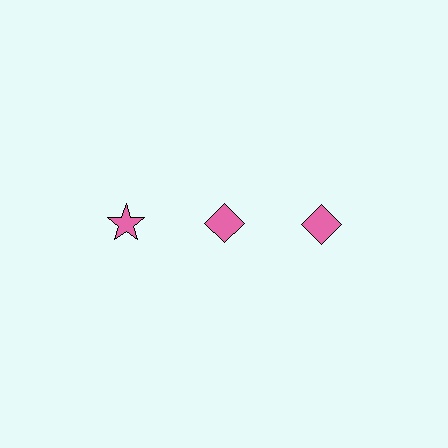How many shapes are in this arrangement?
There are 3 shapes arranged in a grid pattern.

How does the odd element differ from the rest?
It has a different shape: star instead of diamond.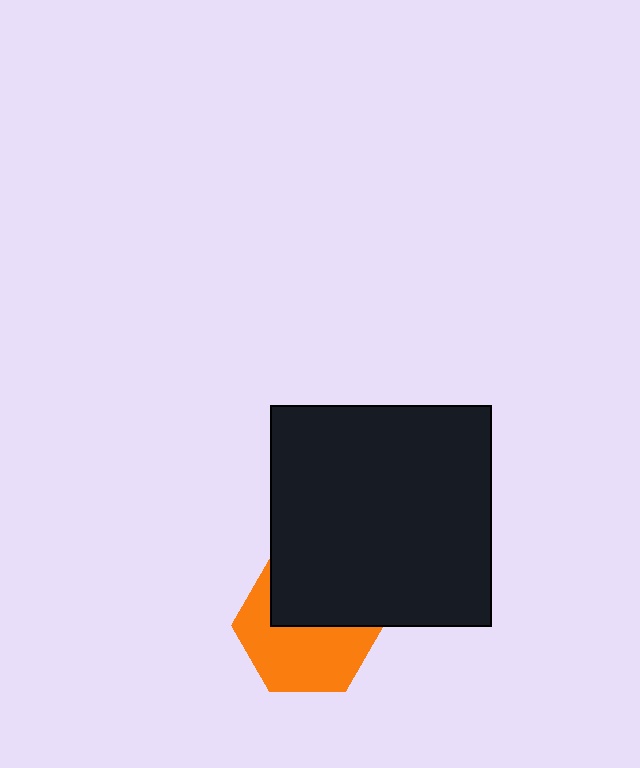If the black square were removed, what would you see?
You would see the complete orange hexagon.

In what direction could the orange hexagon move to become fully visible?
The orange hexagon could move down. That would shift it out from behind the black square entirely.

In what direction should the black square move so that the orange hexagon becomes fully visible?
The black square should move up. That is the shortest direction to clear the overlap and leave the orange hexagon fully visible.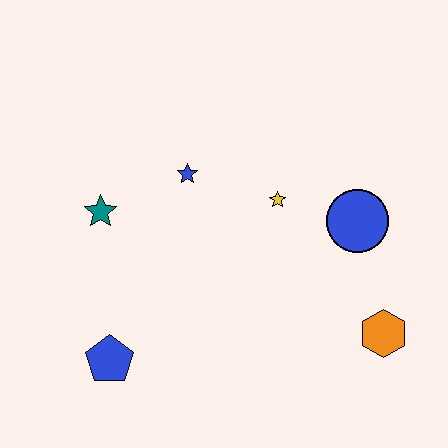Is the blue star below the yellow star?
No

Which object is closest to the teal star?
The blue star is closest to the teal star.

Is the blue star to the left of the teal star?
No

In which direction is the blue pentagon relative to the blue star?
The blue pentagon is below the blue star.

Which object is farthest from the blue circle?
The blue pentagon is farthest from the blue circle.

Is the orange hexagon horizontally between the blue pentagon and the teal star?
No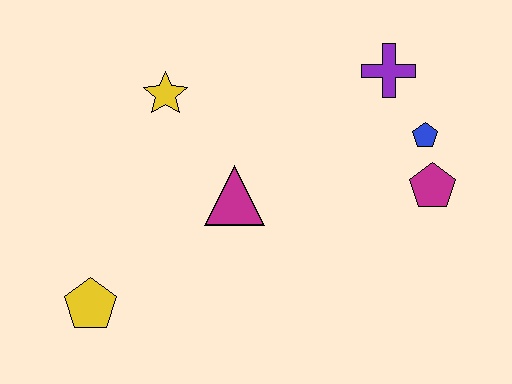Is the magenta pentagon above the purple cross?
No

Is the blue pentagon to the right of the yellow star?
Yes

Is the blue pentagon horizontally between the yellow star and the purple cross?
No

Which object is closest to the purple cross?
The blue pentagon is closest to the purple cross.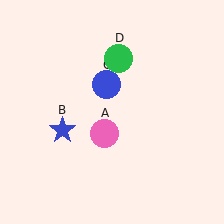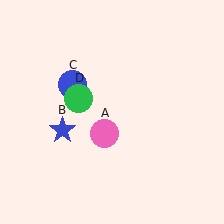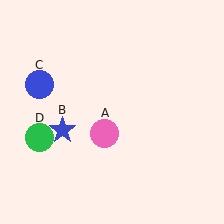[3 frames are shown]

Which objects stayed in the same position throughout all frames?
Pink circle (object A) and blue star (object B) remained stationary.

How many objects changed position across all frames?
2 objects changed position: blue circle (object C), green circle (object D).